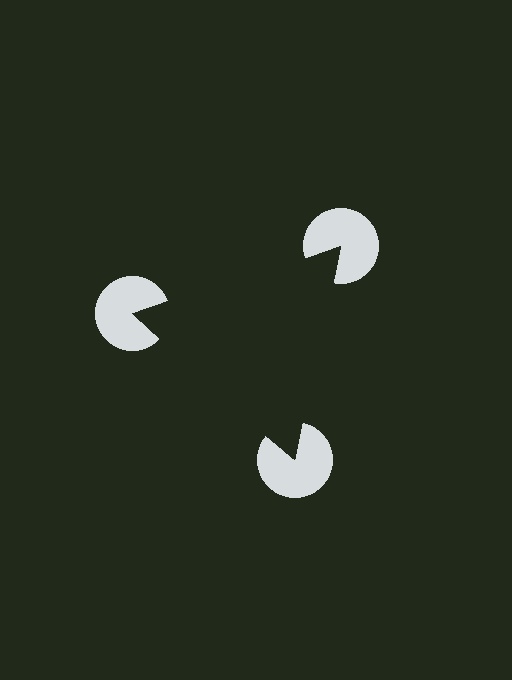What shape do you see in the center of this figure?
An illusory triangle — its edges are inferred from the aligned wedge cuts in the pac-man discs, not physically drawn.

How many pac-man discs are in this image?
There are 3 — one at each vertex of the illusory triangle.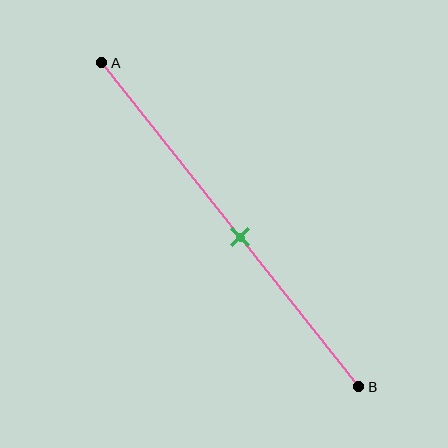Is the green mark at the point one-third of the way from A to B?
No, the mark is at about 55% from A, not at the 33% one-third point.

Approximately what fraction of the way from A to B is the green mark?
The green mark is approximately 55% of the way from A to B.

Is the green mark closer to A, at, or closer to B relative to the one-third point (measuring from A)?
The green mark is closer to point B than the one-third point of segment AB.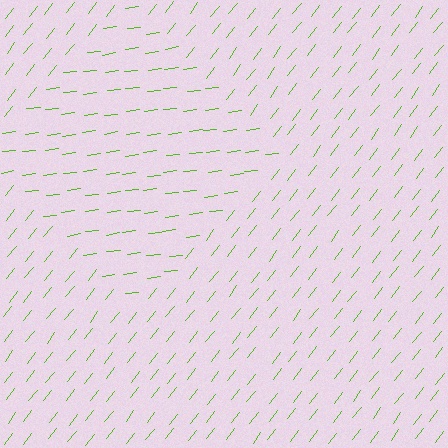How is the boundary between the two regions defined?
The boundary is defined purely by a change in line orientation (approximately 45 degrees difference). All lines are the same color and thickness.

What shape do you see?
I see a diamond.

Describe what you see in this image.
The image is filled with small lime line segments. A diamond region in the image has lines oriented differently from the surrounding lines, creating a visible texture boundary.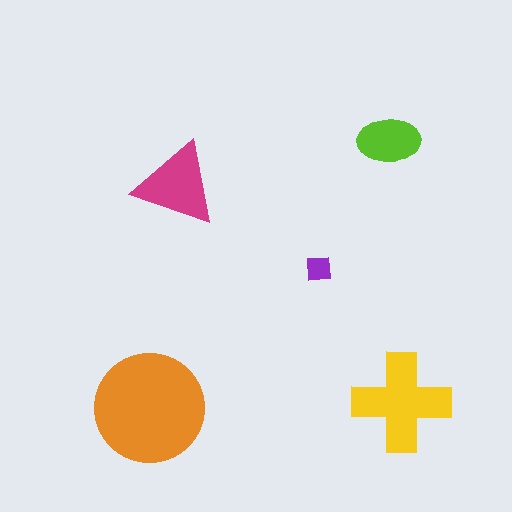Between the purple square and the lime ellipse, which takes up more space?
The lime ellipse.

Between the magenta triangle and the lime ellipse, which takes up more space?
The magenta triangle.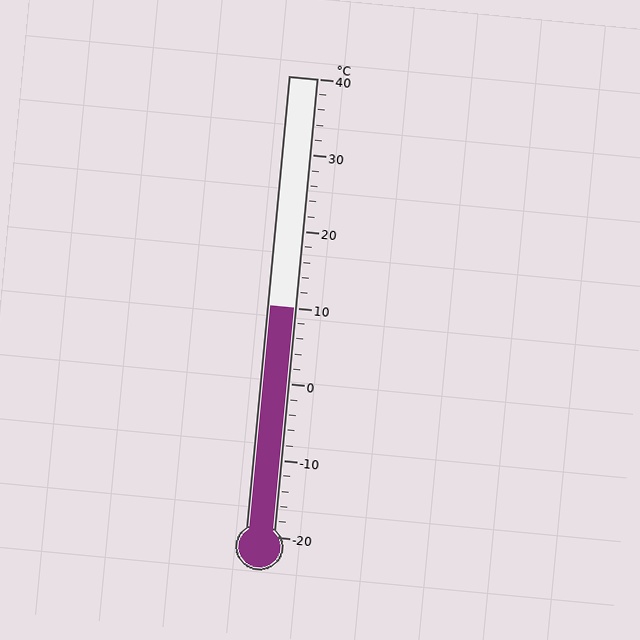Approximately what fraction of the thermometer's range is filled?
The thermometer is filled to approximately 50% of its range.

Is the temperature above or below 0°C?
The temperature is above 0°C.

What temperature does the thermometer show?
The thermometer shows approximately 10°C.